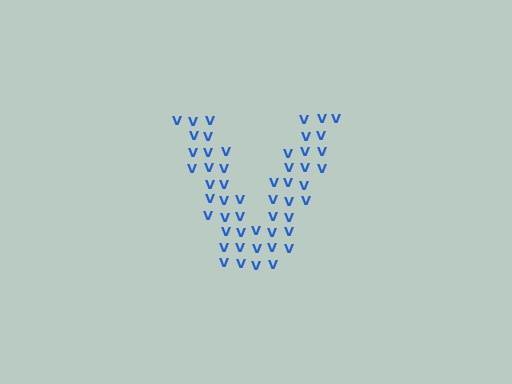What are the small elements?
The small elements are letter V's.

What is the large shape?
The large shape is the letter V.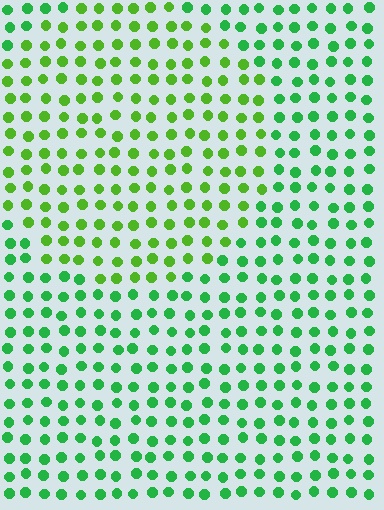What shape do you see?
I see a circle.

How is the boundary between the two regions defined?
The boundary is defined purely by a slight shift in hue (about 31 degrees). Spacing, size, and orientation are identical on both sides.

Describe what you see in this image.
The image is filled with small green elements in a uniform arrangement. A circle-shaped region is visible where the elements are tinted to a slightly different hue, forming a subtle color boundary.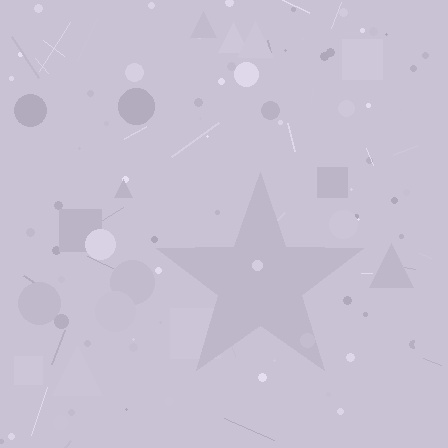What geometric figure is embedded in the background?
A star is embedded in the background.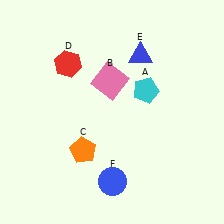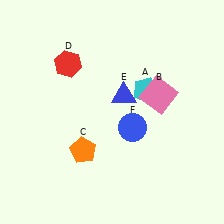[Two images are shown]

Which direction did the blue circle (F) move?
The blue circle (F) moved up.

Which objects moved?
The objects that moved are: the pink square (B), the blue triangle (E), the blue circle (F).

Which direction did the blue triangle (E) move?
The blue triangle (E) moved down.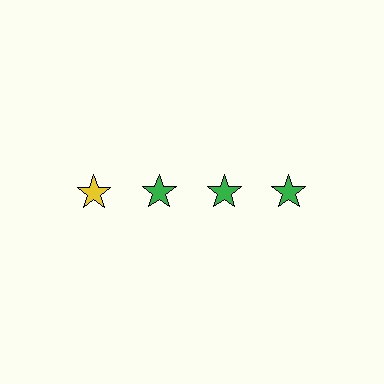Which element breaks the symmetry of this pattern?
The yellow star in the top row, leftmost column breaks the symmetry. All other shapes are green stars.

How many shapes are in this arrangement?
There are 4 shapes arranged in a grid pattern.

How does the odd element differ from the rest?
It has a different color: yellow instead of green.